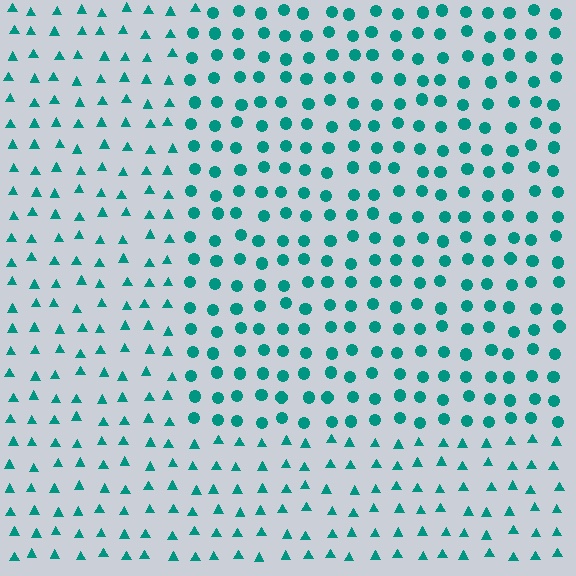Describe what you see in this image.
The image is filled with small teal elements arranged in a uniform grid. A rectangle-shaped region contains circles, while the surrounding area contains triangles. The boundary is defined purely by the change in element shape.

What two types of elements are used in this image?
The image uses circles inside the rectangle region and triangles outside it.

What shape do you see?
I see a rectangle.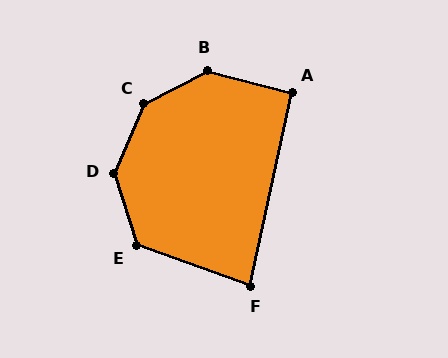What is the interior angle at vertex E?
Approximately 127 degrees (obtuse).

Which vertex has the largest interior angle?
C, at approximately 141 degrees.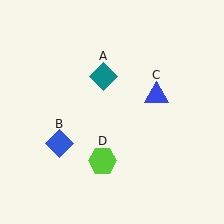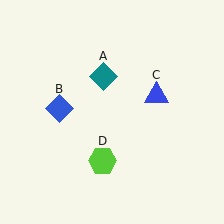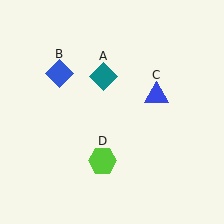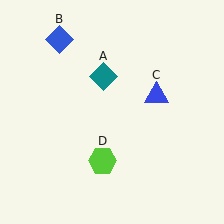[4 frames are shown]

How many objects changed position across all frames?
1 object changed position: blue diamond (object B).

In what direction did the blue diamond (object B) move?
The blue diamond (object B) moved up.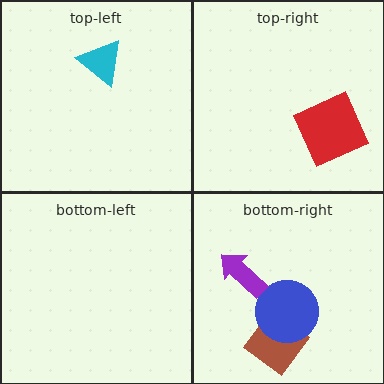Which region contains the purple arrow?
The bottom-right region.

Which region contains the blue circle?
The bottom-right region.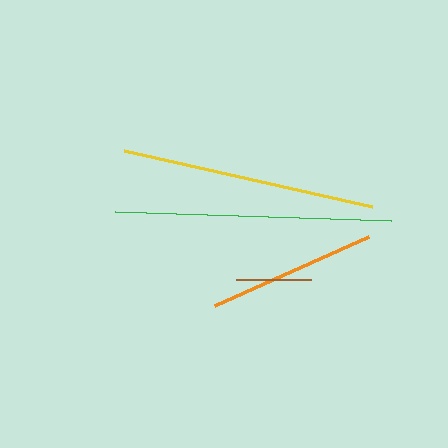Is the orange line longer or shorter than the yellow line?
The yellow line is longer than the orange line.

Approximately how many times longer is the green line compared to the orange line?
The green line is approximately 1.6 times the length of the orange line.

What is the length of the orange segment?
The orange segment is approximately 169 pixels long.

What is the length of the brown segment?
The brown segment is approximately 75 pixels long.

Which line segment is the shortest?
The brown line is the shortest at approximately 75 pixels.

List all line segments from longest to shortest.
From longest to shortest: green, yellow, orange, brown.